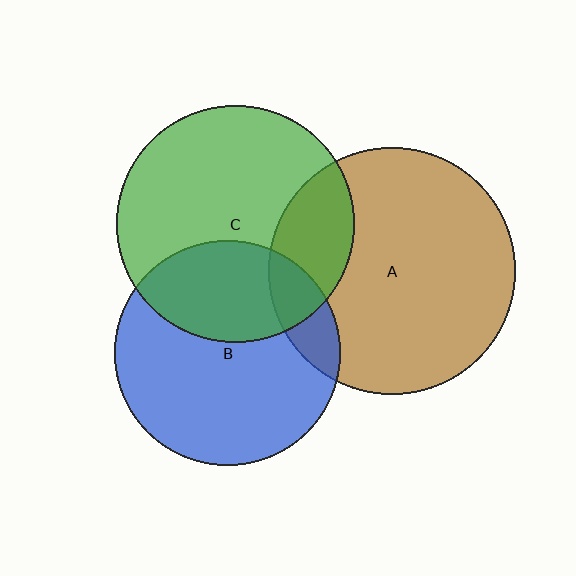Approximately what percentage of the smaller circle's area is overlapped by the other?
Approximately 20%.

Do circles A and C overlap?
Yes.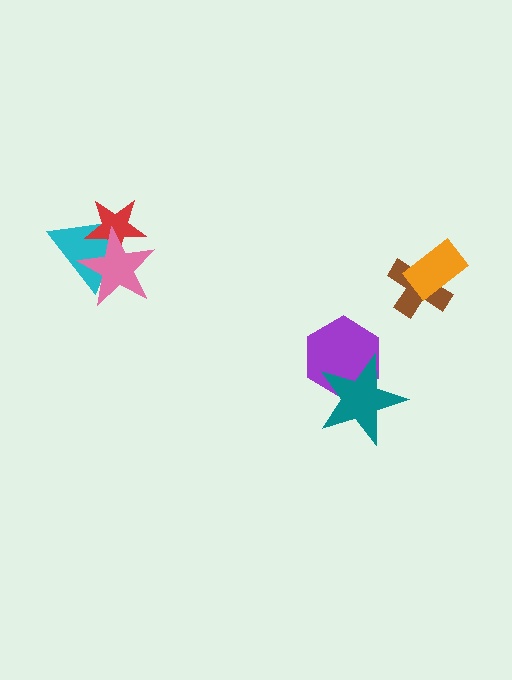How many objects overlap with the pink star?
2 objects overlap with the pink star.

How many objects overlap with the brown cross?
1 object overlaps with the brown cross.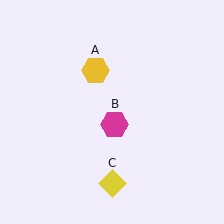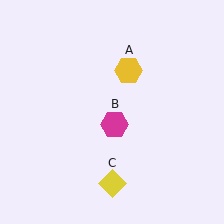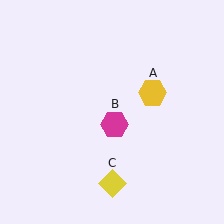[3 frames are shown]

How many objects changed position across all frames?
1 object changed position: yellow hexagon (object A).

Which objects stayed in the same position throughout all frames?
Magenta hexagon (object B) and yellow diamond (object C) remained stationary.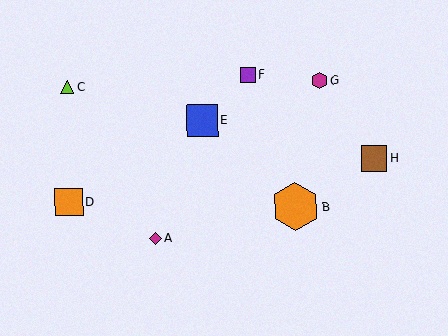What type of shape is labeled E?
Shape E is a blue square.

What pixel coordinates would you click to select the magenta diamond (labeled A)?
Click at (155, 238) to select the magenta diamond A.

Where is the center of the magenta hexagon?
The center of the magenta hexagon is at (319, 80).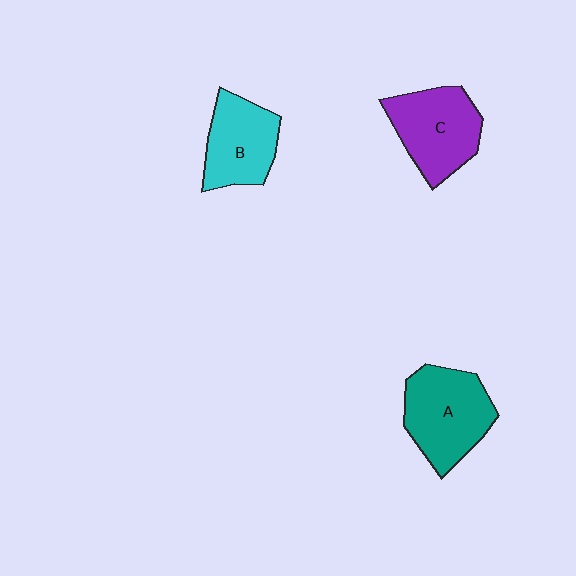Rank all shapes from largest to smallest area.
From largest to smallest: A (teal), C (purple), B (cyan).